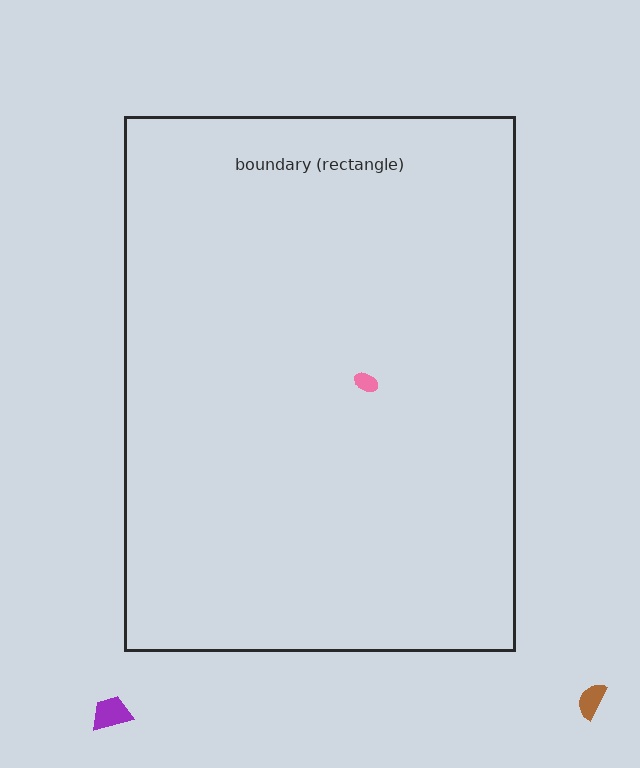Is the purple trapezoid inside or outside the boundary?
Outside.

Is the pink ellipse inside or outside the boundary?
Inside.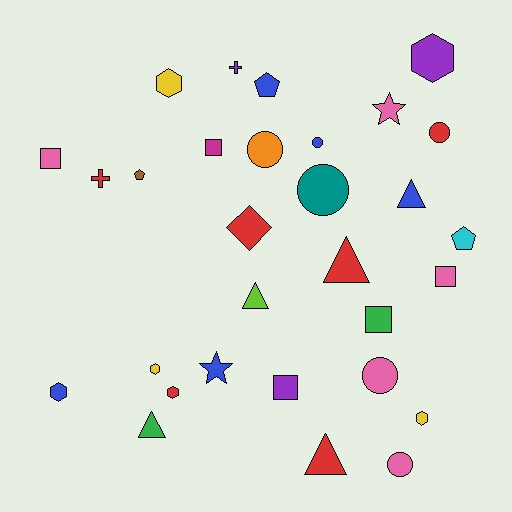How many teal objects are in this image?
There is 1 teal object.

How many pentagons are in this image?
There are 3 pentagons.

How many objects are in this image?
There are 30 objects.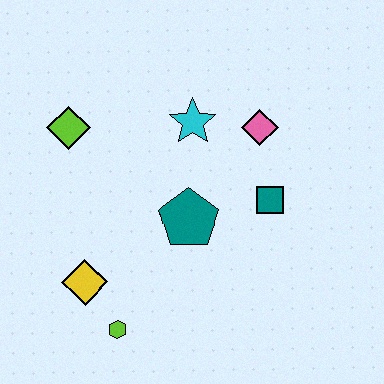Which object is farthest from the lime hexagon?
The pink diamond is farthest from the lime hexagon.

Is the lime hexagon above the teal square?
No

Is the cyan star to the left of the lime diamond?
No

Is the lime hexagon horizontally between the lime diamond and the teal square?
Yes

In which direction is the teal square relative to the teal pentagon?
The teal square is to the right of the teal pentagon.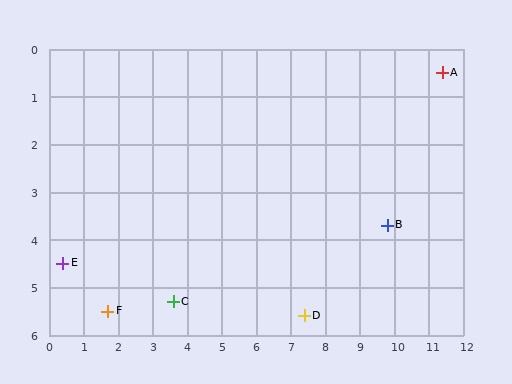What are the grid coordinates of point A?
Point A is at approximately (11.4, 0.5).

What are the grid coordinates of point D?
Point D is at approximately (7.4, 5.6).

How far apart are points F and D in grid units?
Points F and D are about 5.7 grid units apart.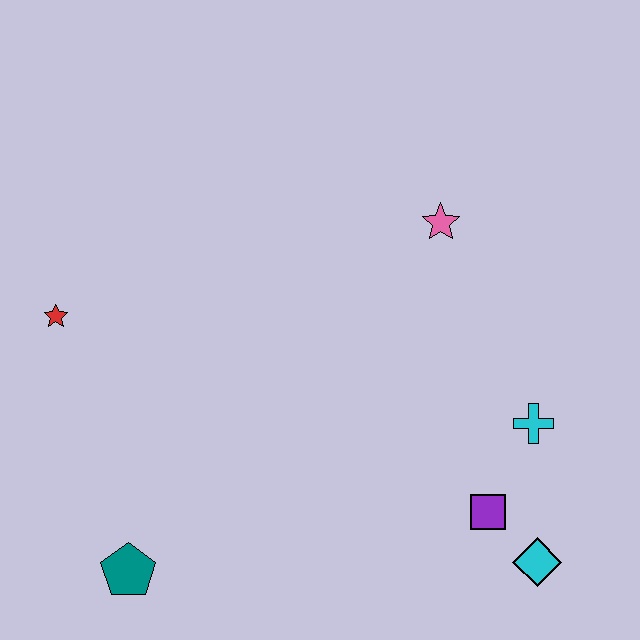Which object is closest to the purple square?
The cyan diamond is closest to the purple square.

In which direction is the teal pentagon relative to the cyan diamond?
The teal pentagon is to the left of the cyan diamond.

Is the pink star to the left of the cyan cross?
Yes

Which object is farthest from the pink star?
The teal pentagon is farthest from the pink star.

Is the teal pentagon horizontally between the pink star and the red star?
Yes